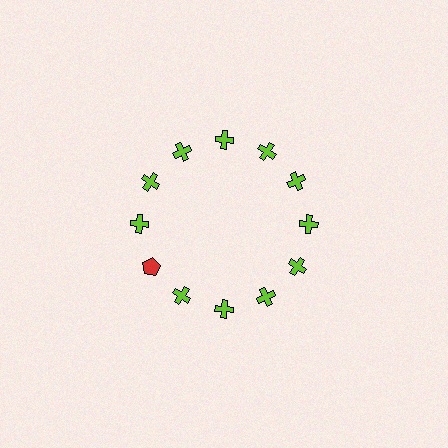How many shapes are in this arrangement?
There are 12 shapes arranged in a ring pattern.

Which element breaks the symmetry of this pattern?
The red pentagon at roughly the 8 o'clock position breaks the symmetry. All other shapes are lime crosses.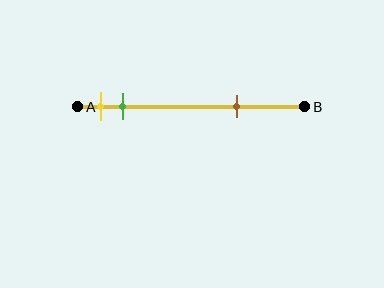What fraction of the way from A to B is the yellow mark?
The yellow mark is approximately 10% (0.1) of the way from A to B.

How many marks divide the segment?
There are 3 marks dividing the segment.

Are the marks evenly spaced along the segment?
No, the marks are not evenly spaced.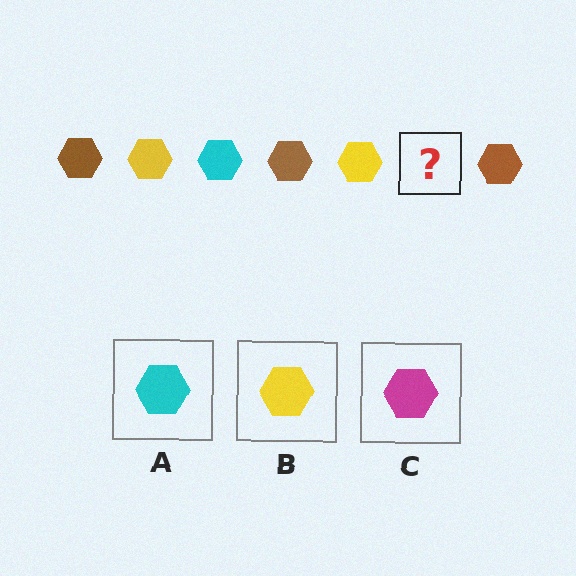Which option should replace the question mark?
Option A.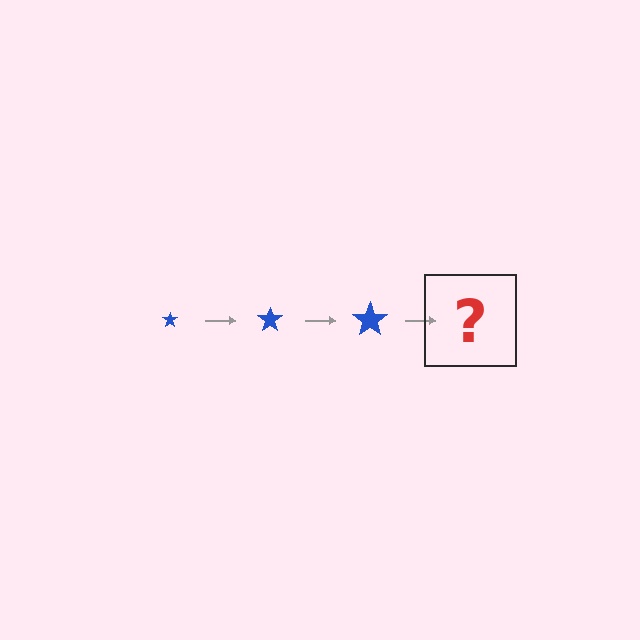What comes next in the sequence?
The next element should be a blue star, larger than the previous one.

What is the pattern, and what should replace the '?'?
The pattern is that the star gets progressively larger each step. The '?' should be a blue star, larger than the previous one.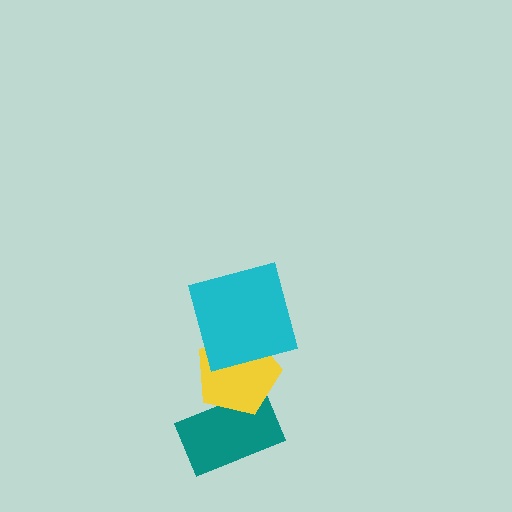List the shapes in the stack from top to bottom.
From top to bottom: the cyan square, the yellow pentagon, the teal rectangle.